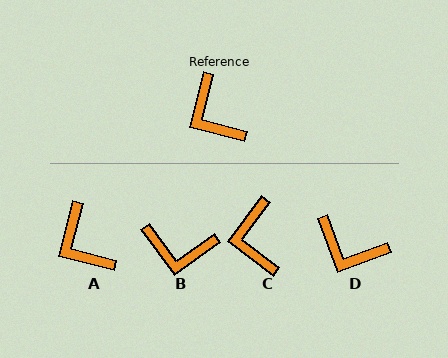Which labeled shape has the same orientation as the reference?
A.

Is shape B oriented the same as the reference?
No, it is off by about 50 degrees.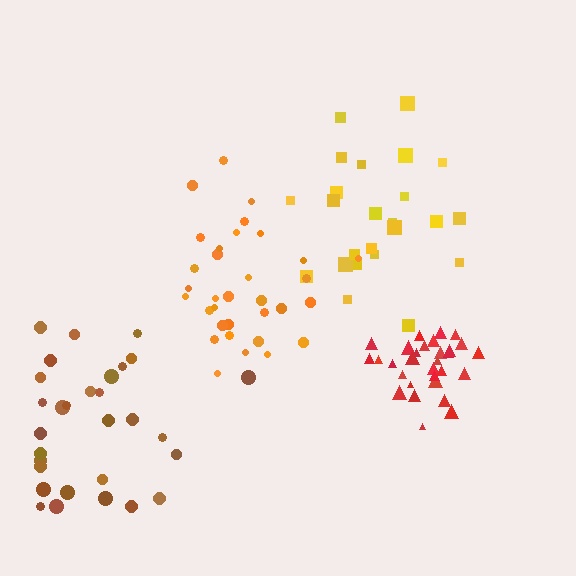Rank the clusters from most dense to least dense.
red, orange, yellow, brown.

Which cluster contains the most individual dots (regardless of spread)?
Orange (34).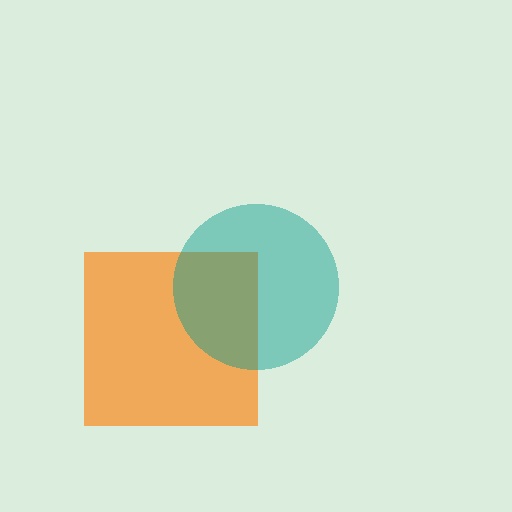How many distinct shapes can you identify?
There are 2 distinct shapes: an orange square, a teal circle.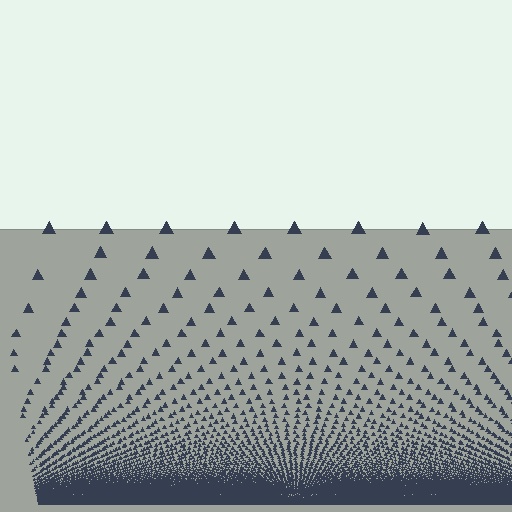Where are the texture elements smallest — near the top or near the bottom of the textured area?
Near the bottom.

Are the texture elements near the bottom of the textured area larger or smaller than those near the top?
Smaller. The gradient is inverted — elements near the bottom are smaller and denser.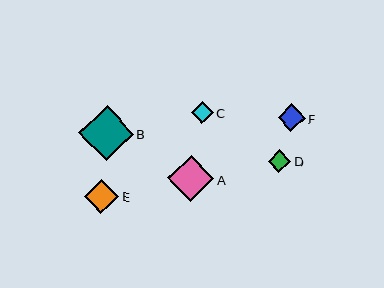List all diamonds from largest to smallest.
From largest to smallest: B, A, E, F, D, C.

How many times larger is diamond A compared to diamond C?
Diamond A is approximately 2.2 times the size of diamond C.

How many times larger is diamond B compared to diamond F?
Diamond B is approximately 2.0 times the size of diamond F.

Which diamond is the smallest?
Diamond C is the smallest with a size of approximately 21 pixels.